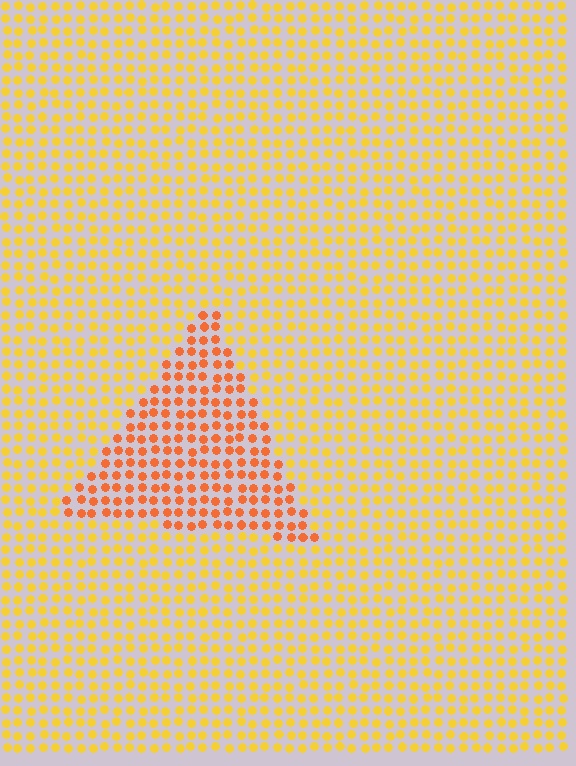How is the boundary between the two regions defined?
The boundary is defined purely by a slight shift in hue (about 31 degrees). Spacing, size, and orientation are identical on both sides.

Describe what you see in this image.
The image is filled with small yellow elements in a uniform arrangement. A triangle-shaped region is visible where the elements are tinted to a slightly different hue, forming a subtle color boundary.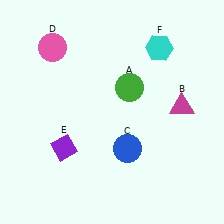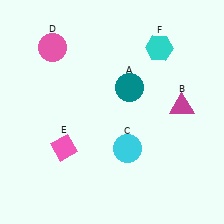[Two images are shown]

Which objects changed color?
A changed from green to teal. C changed from blue to cyan. E changed from purple to pink.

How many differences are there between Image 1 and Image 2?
There are 3 differences between the two images.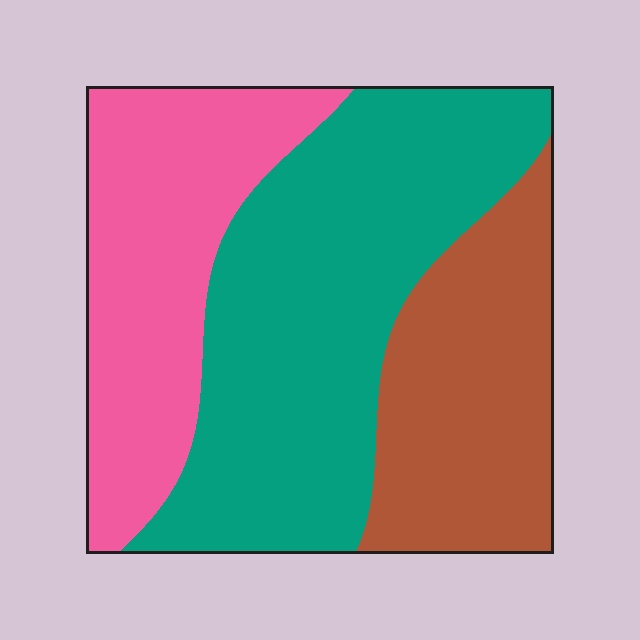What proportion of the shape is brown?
Brown covers 26% of the shape.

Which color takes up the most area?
Teal, at roughly 45%.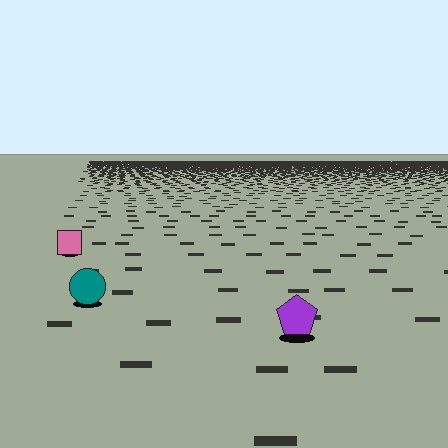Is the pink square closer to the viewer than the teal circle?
No. The teal circle is closer — you can tell from the texture gradient: the ground texture is coarser near it.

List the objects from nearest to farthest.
From nearest to farthest: the purple pentagon, the teal circle, the pink square.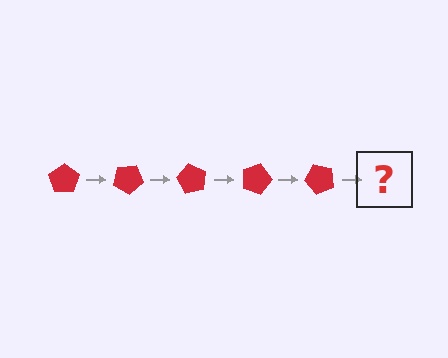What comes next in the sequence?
The next element should be a red pentagon rotated 150 degrees.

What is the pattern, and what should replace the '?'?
The pattern is that the pentagon rotates 30 degrees each step. The '?' should be a red pentagon rotated 150 degrees.